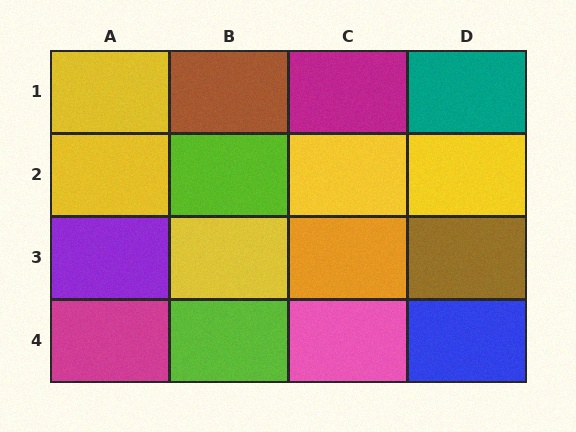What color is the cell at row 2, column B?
Lime.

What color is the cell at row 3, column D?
Brown.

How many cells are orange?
1 cell is orange.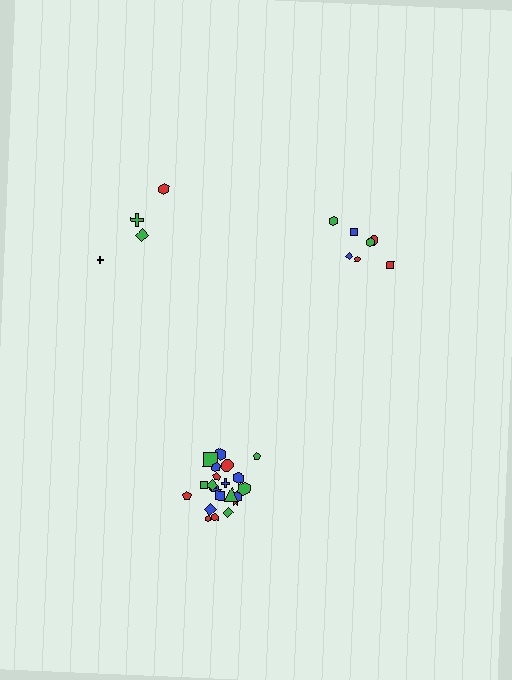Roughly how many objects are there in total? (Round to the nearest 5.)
Roughly 35 objects in total.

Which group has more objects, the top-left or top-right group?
The top-right group.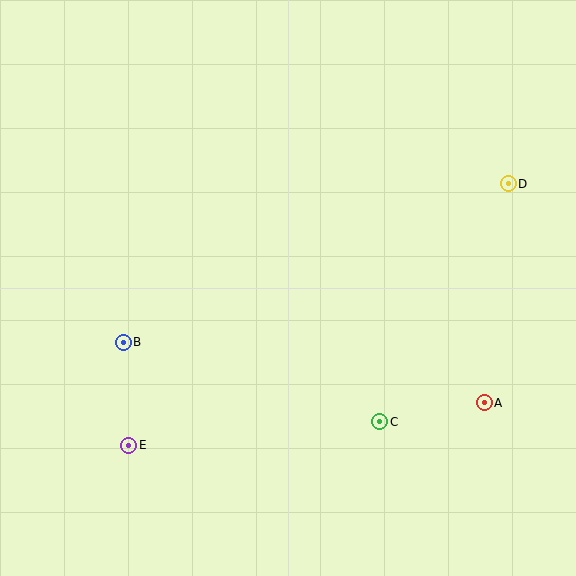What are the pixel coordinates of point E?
Point E is at (129, 445).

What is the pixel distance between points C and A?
The distance between C and A is 106 pixels.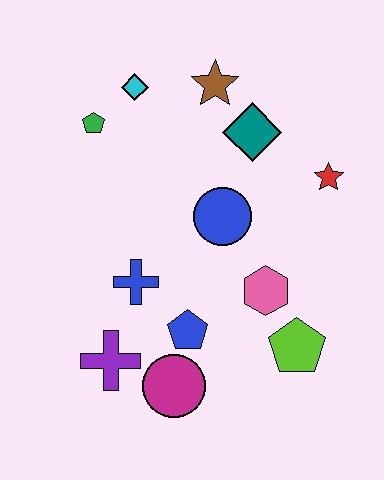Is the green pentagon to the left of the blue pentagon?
Yes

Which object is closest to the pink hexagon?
The lime pentagon is closest to the pink hexagon.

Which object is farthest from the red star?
The purple cross is farthest from the red star.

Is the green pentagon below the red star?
No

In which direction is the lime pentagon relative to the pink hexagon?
The lime pentagon is below the pink hexagon.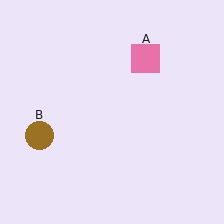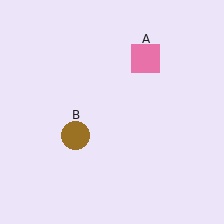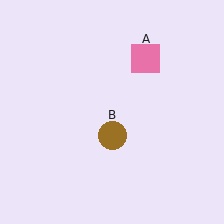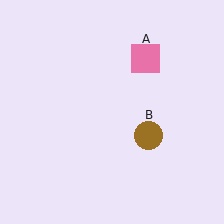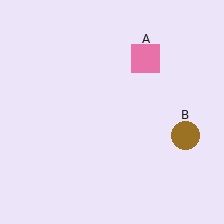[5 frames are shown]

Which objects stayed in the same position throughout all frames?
Pink square (object A) remained stationary.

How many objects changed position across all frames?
1 object changed position: brown circle (object B).